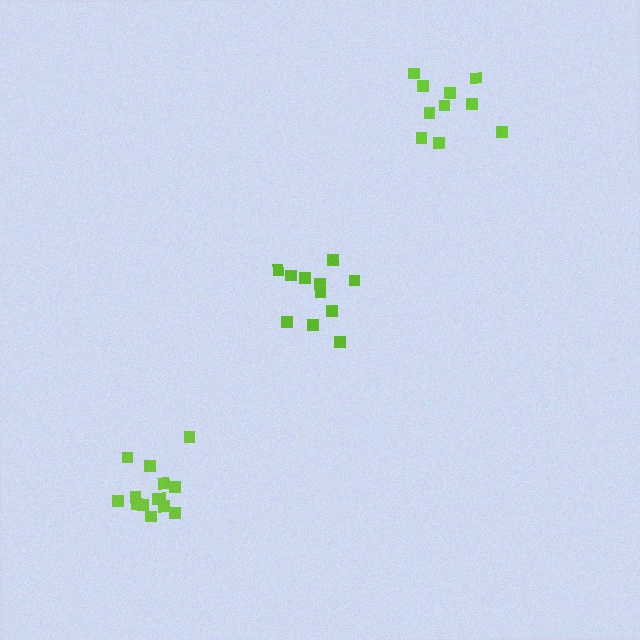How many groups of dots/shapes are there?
There are 3 groups.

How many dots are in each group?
Group 1: 11 dots, Group 2: 14 dots, Group 3: 10 dots (35 total).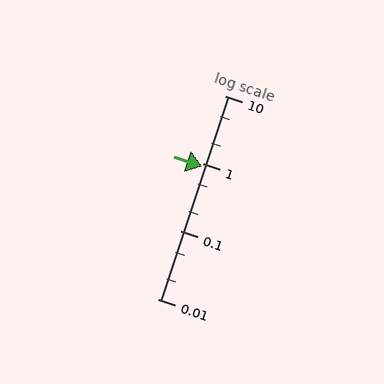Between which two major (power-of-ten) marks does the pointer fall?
The pointer is between 0.1 and 1.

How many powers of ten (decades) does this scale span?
The scale spans 3 decades, from 0.01 to 10.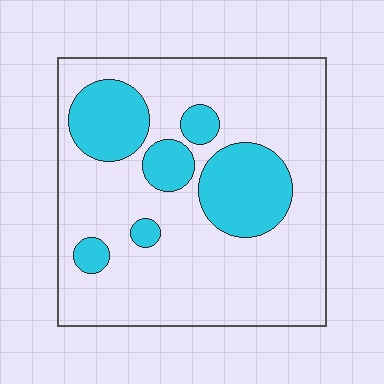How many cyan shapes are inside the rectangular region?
6.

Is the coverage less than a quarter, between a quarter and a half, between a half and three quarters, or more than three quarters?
Less than a quarter.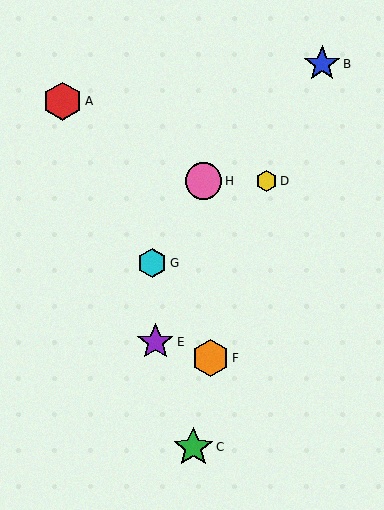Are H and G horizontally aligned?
No, H is at y≈181 and G is at y≈263.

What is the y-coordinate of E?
Object E is at y≈342.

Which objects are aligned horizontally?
Objects D, H are aligned horizontally.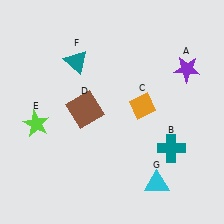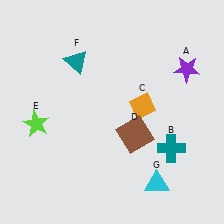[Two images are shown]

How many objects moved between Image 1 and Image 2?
1 object moved between the two images.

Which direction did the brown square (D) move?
The brown square (D) moved right.